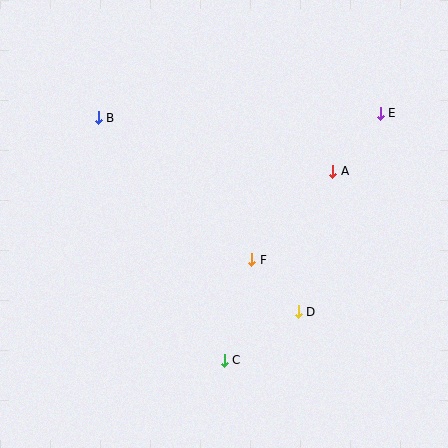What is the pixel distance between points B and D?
The distance between B and D is 279 pixels.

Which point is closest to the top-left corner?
Point B is closest to the top-left corner.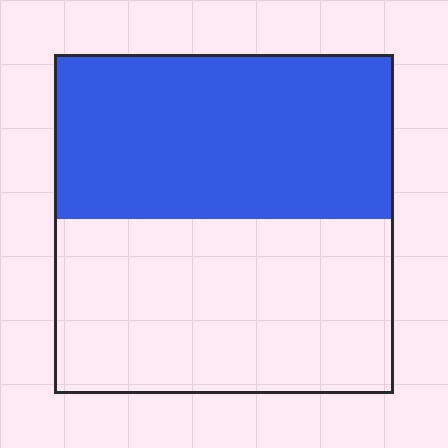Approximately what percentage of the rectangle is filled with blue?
Approximately 50%.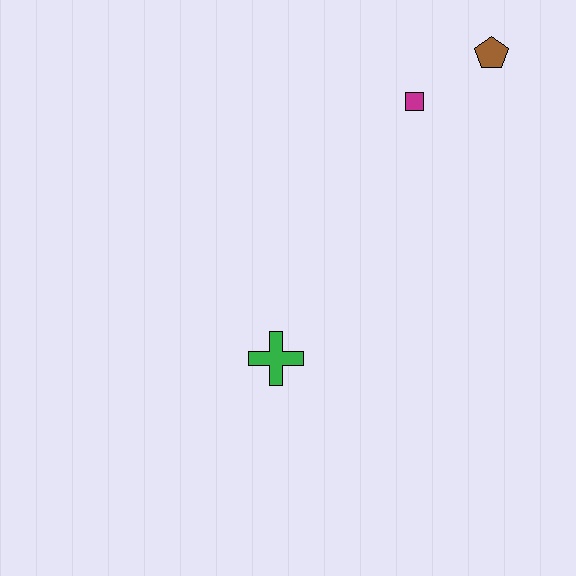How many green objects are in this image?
There is 1 green object.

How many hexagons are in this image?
There are no hexagons.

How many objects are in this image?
There are 3 objects.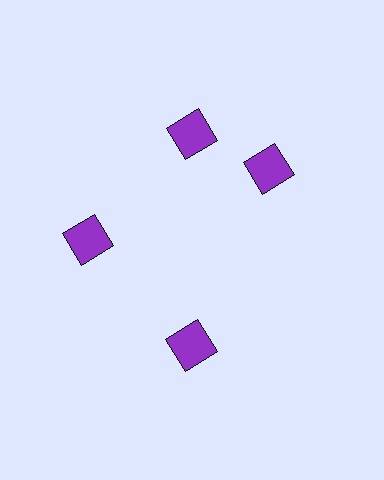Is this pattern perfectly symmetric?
No. The 4 purple squares are arranged in a ring, but one element near the 3 o'clock position is rotated out of alignment along the ring, breaking the 4-fold rotational symmetry.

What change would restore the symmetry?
The symmetry would be restored by rotating it back into even spacing with its neighbors so that all 4 squares sit at equal angles and equal distance from the center.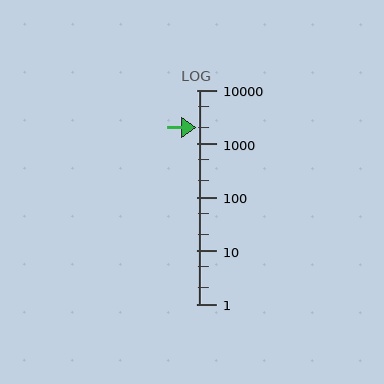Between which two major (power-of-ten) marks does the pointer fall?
The pointer is between 1000 and 10000.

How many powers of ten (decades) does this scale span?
The scale spans 4 decades, from 1 to 10000.